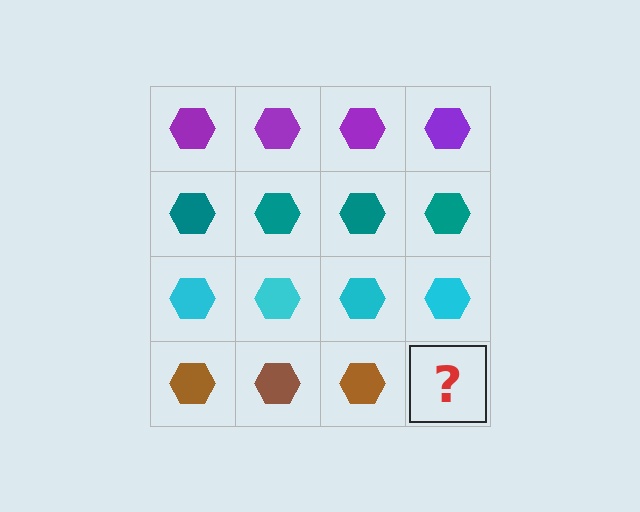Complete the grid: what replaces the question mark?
The question mark should be replaced with a brown hexagon.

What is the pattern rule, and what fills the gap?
The rule is that each row has a consistent color. The gap should be filled with a brown hexagon.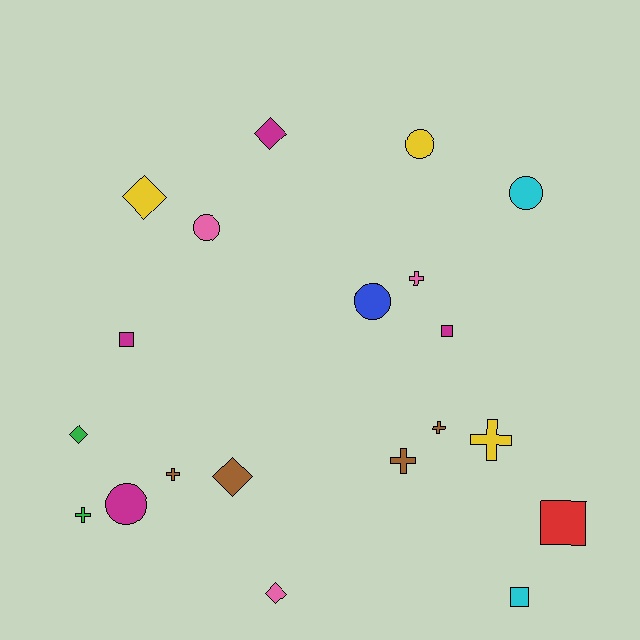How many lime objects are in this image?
There are no lime objects.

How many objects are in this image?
There are 20 objects.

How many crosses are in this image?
There are 6 crosses.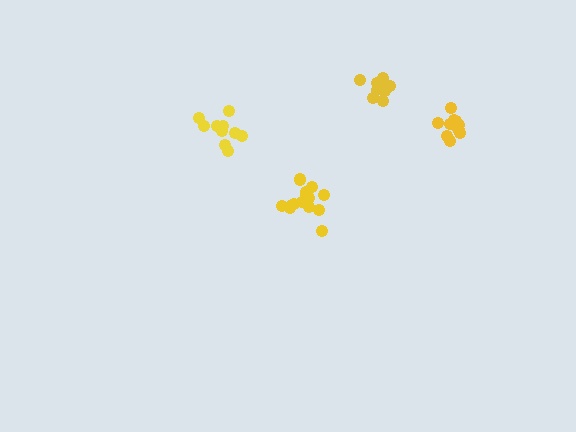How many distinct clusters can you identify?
There are 4 distinct clusters.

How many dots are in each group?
Group 1: 9 dots, Group 2: 10 dots, Group 3: 14 dots, Group 4: 12 dots (45 total).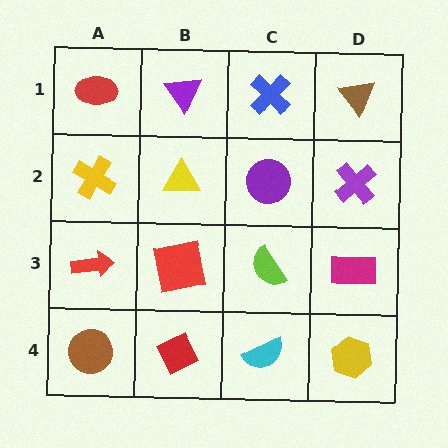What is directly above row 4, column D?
A magenta rectangle.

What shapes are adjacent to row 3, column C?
A purple circle (row 2, column C), a cyan semicircle (row 4, column C), a red square (row 3, column B), a magenta rectangle (row 3, column D).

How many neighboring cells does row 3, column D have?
3.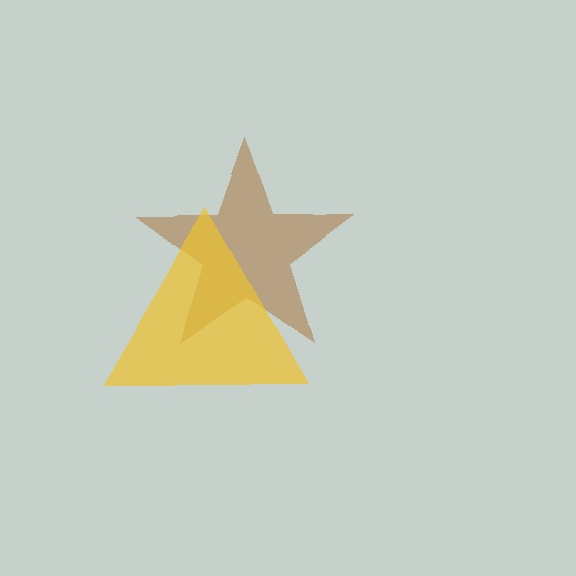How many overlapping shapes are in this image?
There are 2 overlapping shapes in the image.